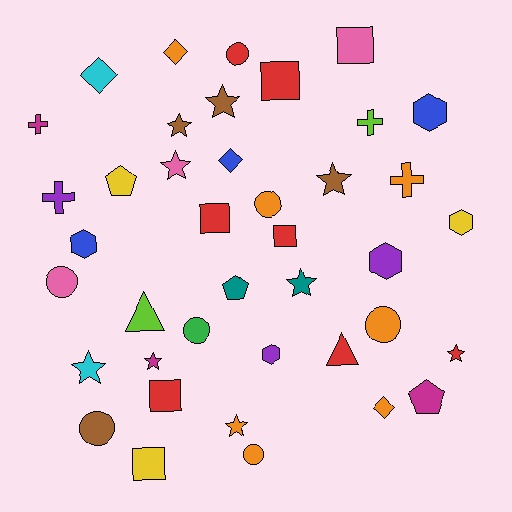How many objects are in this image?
There are 40 objects.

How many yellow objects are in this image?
There are 3 yellow objects.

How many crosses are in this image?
There are 4 crosses.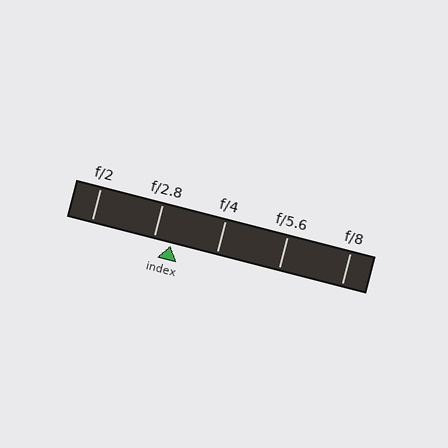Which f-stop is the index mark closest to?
The index mark is closest to f/2.8.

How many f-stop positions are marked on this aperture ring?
There are 5 f-stop positions marked.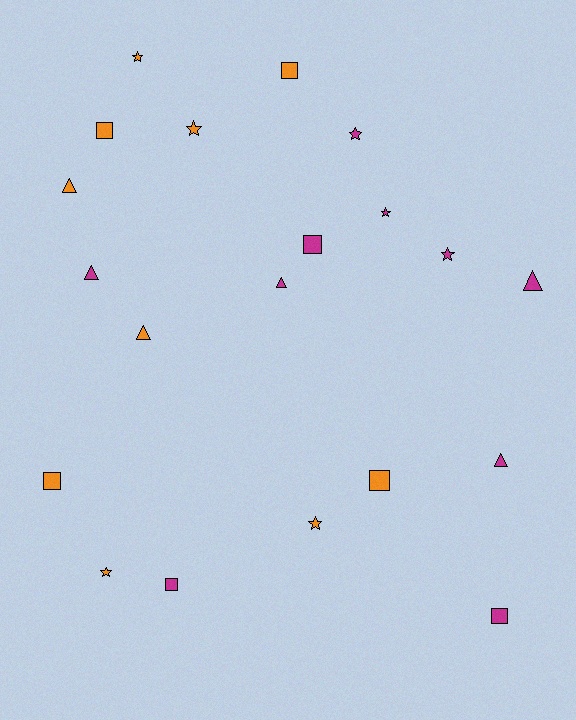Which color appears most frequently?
Orange, with 10 objects.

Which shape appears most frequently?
Square, with 7 objects.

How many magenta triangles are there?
There are 4 magenta triangles.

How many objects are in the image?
There are 20 objects.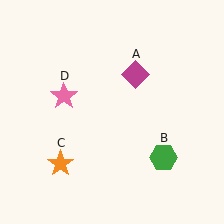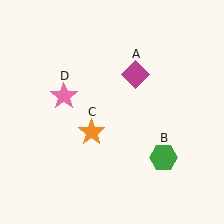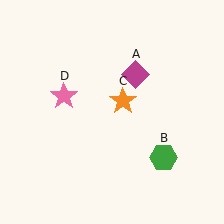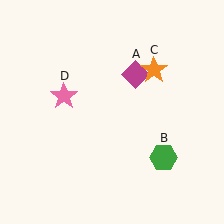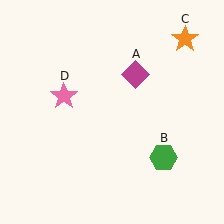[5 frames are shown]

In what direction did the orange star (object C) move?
The orange star (object C) moved up and to the right.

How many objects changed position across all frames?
1 object changed position: orange star (object C).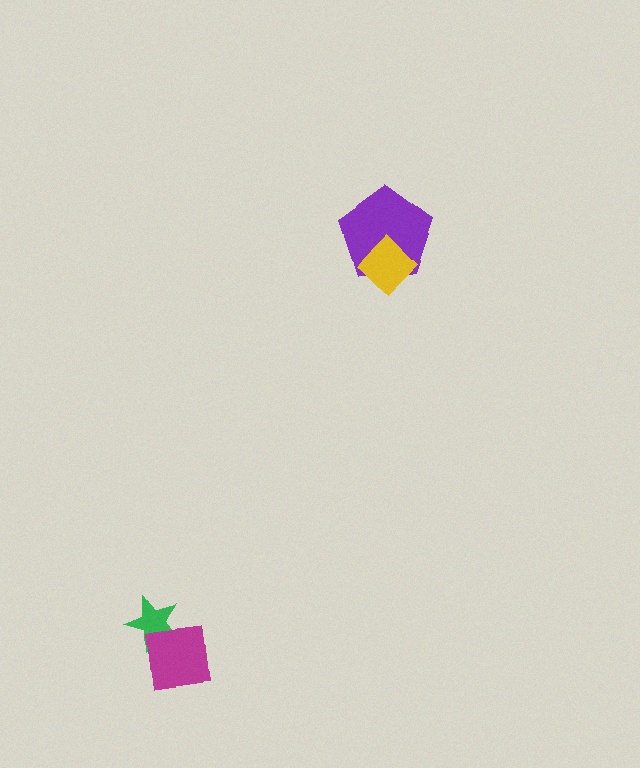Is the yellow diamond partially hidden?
No, no other shape covers it.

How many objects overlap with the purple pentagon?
1 object overlaps with the purple pentagon.